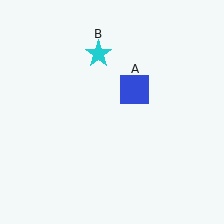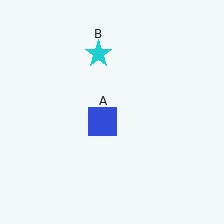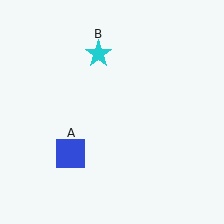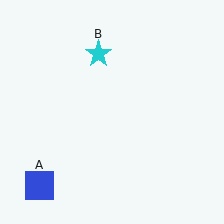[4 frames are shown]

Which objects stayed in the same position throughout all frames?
Cyan star (object B) remained stationary.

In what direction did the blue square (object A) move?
The blue square (object A) moved down and to the left.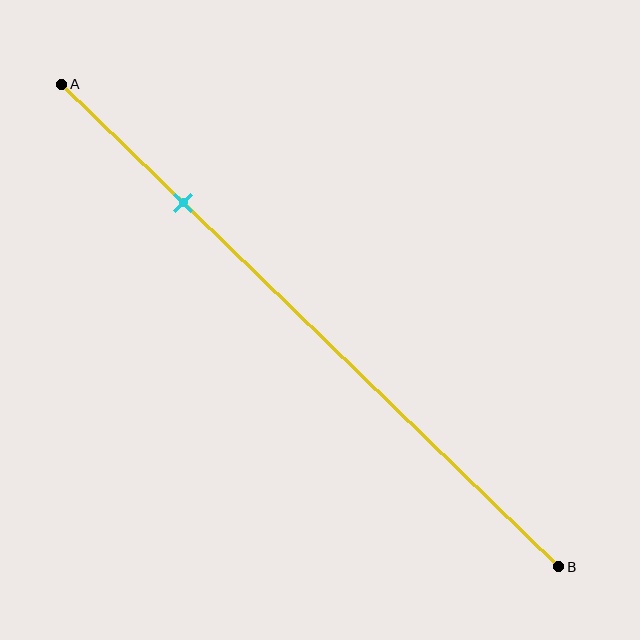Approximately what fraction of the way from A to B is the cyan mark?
The cyan mark is approximately 25% of the way from A to B.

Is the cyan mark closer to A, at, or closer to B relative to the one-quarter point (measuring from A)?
The cyan mark is approximately at the one-quarter point of segment AB.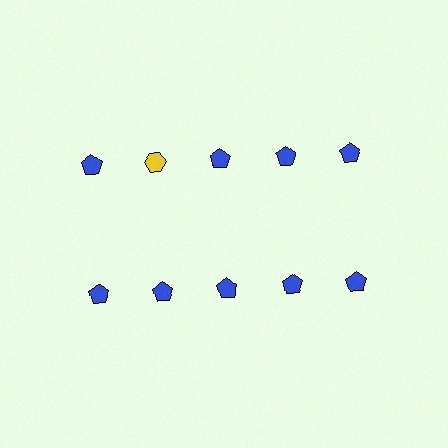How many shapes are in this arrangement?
There are 10 shapes arranged in a grid pattern.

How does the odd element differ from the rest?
It differs in both color (yellow instead of blue) and shape (hexagon instead of pentagon).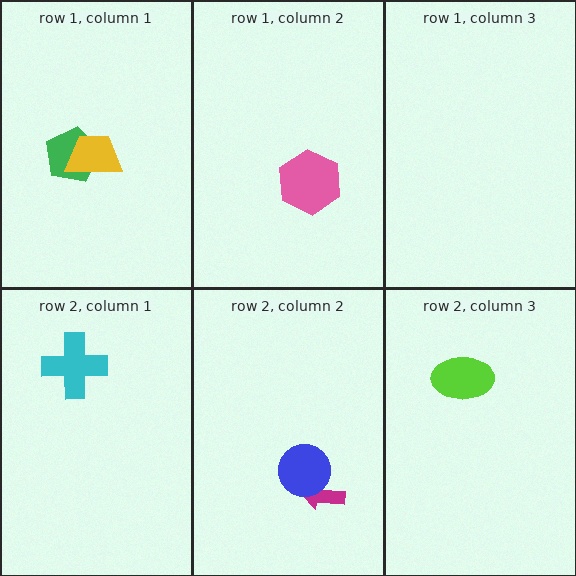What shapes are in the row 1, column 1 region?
The green pentagon, the yellow trapezoid.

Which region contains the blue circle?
The row 2, column 2 region.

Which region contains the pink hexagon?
The row 1, column 2 region.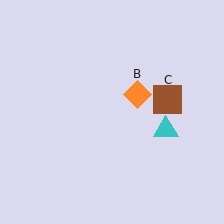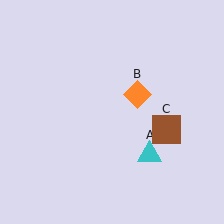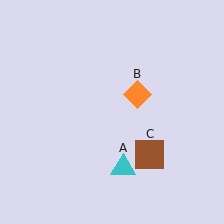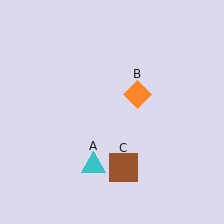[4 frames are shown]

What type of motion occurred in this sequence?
The cyan triangle (object A), brown square (object C) rotated clockwise around the center of the scene.